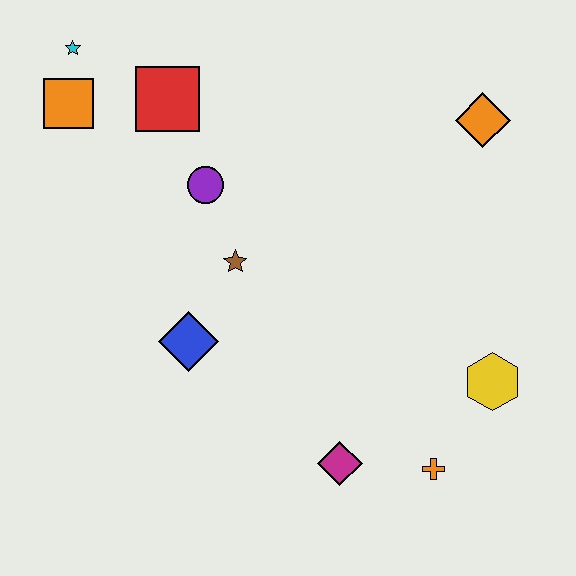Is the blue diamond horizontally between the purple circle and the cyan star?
Yes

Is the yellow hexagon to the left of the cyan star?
No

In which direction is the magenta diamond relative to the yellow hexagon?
The magenta diamond is to the left of the yellow hexagon.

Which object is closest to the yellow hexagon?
The orange cross is closest to the yellow hexagon.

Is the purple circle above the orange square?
No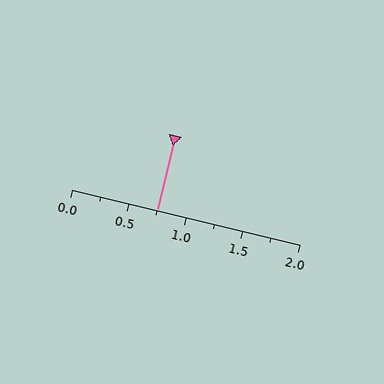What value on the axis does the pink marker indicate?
The marker indicates approximately 0.75.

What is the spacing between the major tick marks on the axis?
The major ticks are spaced 0.5 apart.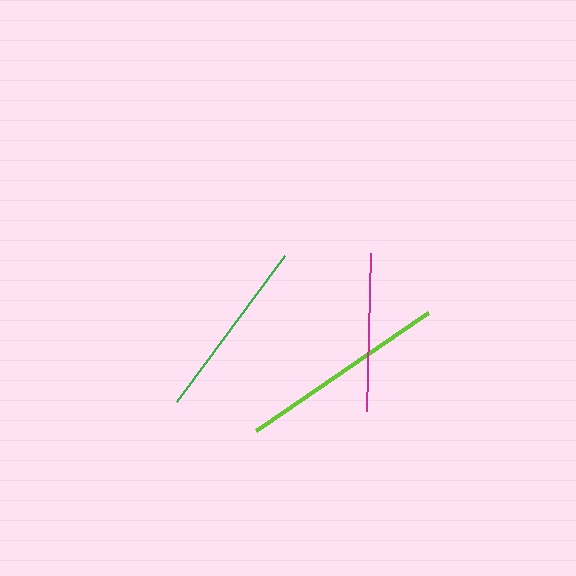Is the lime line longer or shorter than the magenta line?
The lime line is longer than the magenta line.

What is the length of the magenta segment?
The magenta segment is approximately 159 pixels long.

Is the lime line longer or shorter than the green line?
The lime line is longer than the green line.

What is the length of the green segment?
The green segment is approximately 182 pixels long.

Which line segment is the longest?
The lime line is the longest at approximately 208 pixels.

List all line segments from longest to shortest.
From longest to shortest: lime, green, magenta.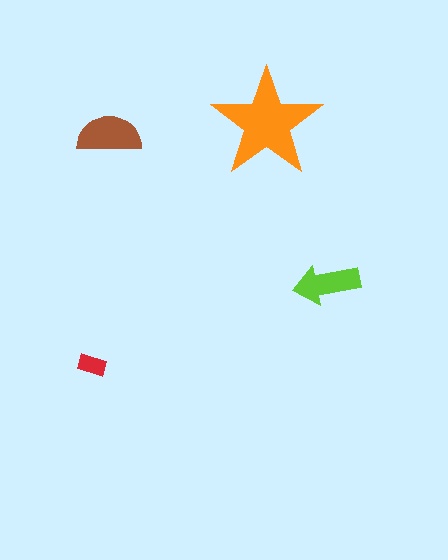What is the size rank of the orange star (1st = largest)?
1st.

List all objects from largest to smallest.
The orange star, the brown semicircle, the lime arrow, the red rectangle.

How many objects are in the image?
There are 4 objects in the image.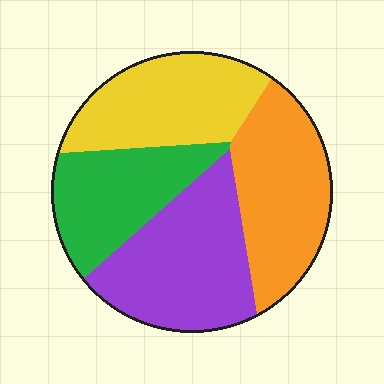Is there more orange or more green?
Orange.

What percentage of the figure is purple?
Purple takes up between a quarter and a half of the figure.